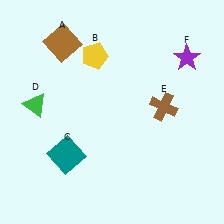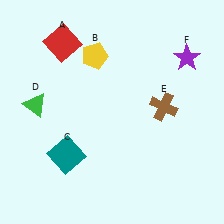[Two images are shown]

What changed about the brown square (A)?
In Image 1, A is brown. In Image 2, it changed to red.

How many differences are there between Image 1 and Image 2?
There is 1 difference between the two images.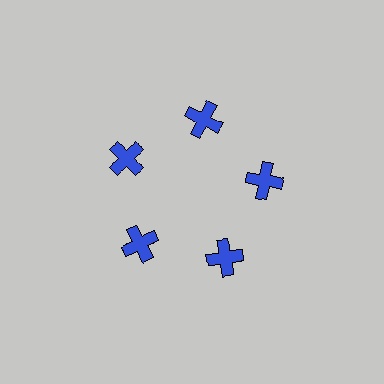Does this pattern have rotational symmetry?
Yes, this pattern has 5-fold rotational symmetry. It looks the same after rotating 72 degrees around the center.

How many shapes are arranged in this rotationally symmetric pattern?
There are 5 shapes, arranged in 5 groups of 1.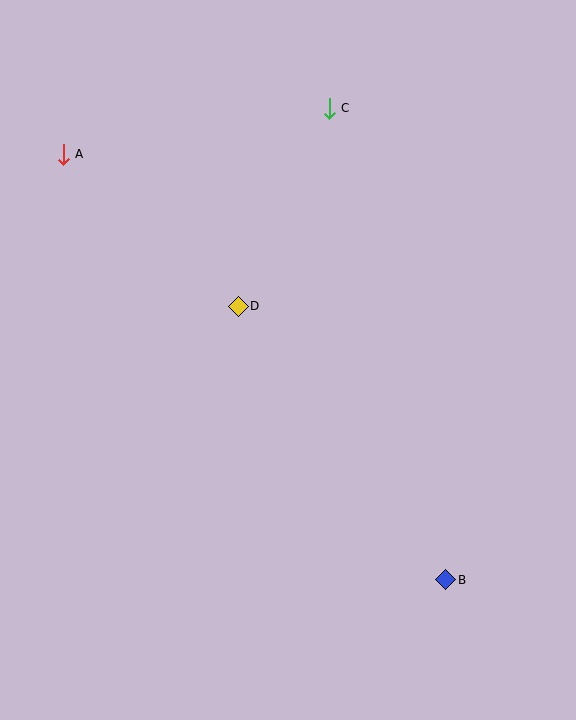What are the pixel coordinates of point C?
Point C is at (329, 108).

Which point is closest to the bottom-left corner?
Point B is closest to the bottom-left corner.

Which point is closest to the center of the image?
Point D at (238, 307) is closest to the center.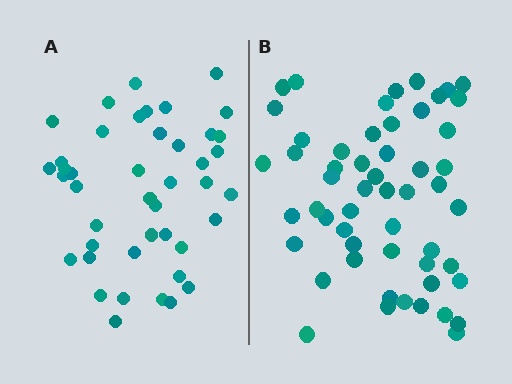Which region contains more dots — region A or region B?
Region B (the right region) has more dots.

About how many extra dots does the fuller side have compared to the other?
Region B has roughly 12 or so more dots than region A.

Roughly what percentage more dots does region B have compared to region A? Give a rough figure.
About 25% more.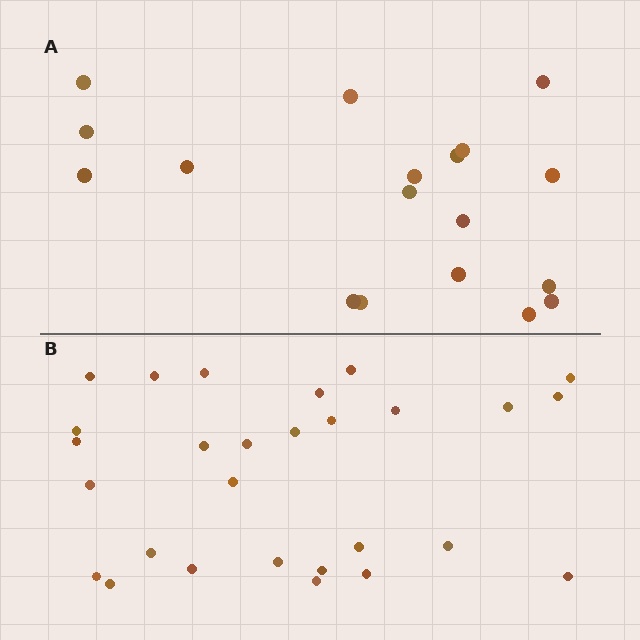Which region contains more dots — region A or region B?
Region B (the bottom region) has more dots.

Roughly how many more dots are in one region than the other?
Region B has roughly 10 or so more dots than region A.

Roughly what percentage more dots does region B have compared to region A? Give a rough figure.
About 55% more.